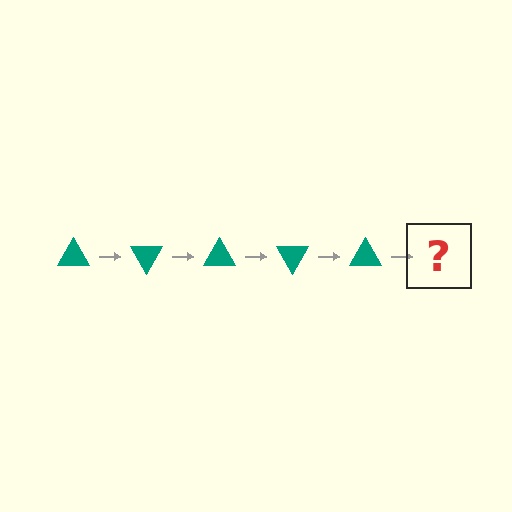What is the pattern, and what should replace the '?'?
The pattern is that the triangle rotates 60 degrees each step. The '?' should be a teal triangle rotated 300 degrees.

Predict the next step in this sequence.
The next step is a teal triangle rotated 300 degrees.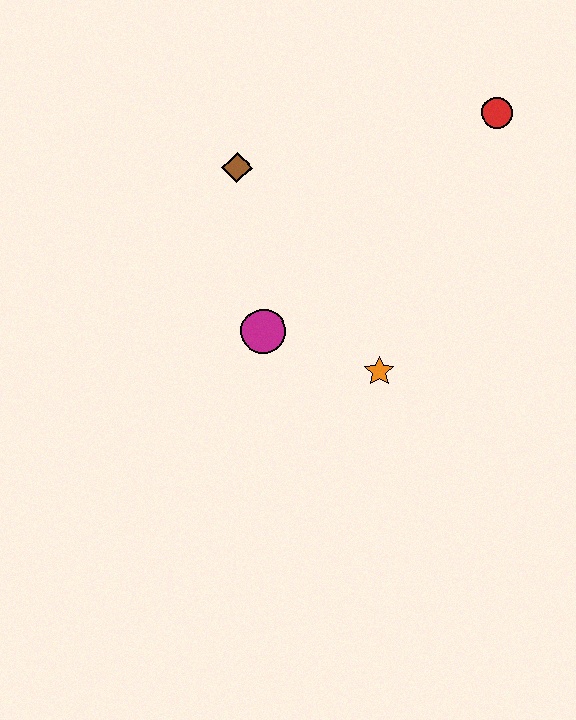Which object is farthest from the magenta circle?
The red circle is farthest from the magenta circle.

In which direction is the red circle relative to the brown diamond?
The red circle is to the right of the brown diamond.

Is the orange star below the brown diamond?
Yes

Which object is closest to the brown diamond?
The magenta circle is closest to the brown diamond.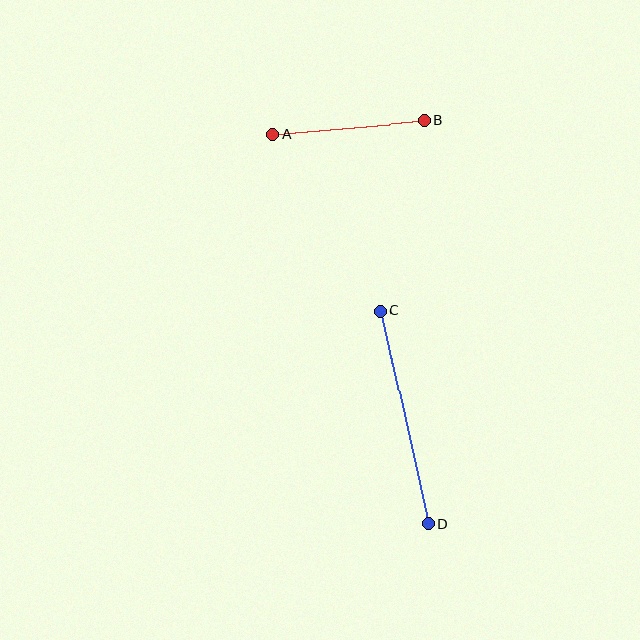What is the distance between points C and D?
The distance is approximately 218 pixels.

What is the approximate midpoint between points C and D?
The midpoint is at approximately (404, 418) pixels.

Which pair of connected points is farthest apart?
Points C and D are farthest apart.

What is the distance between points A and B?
The distance is approximately 152 pixels.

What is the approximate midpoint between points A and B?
The midpoint is at approximately (348, 128) pixels.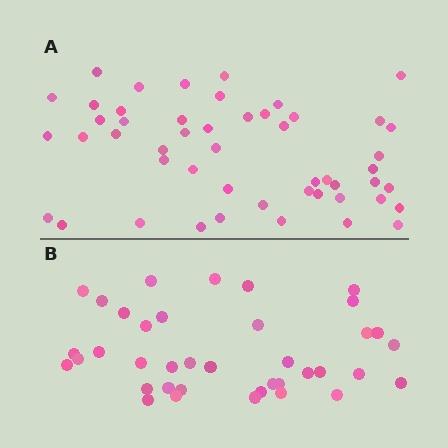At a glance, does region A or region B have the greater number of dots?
Region A (the top region) has more dots.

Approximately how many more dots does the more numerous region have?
Region A has roughly 12 or so more dots than region B.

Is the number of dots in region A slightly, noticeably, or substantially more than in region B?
Region A has noticeably more, but not dramatically so. The ratio is roughly 1.3 to 1.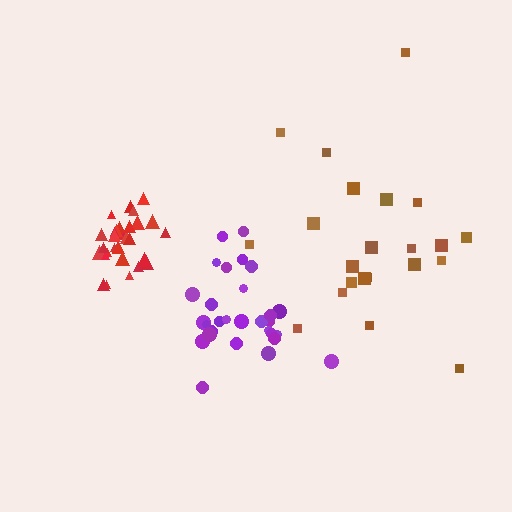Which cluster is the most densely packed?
Red.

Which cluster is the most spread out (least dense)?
Brown.